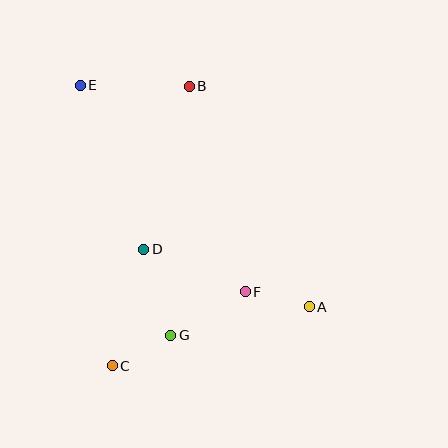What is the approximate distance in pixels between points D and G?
The distance between D and G is approximately 90 pixels.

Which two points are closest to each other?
Points A and F are closest to each other.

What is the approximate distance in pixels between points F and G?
The distance between F and G is approximately 86 pixels.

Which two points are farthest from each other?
Points A and E are farthest from each other.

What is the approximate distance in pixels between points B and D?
The distance between B and D is approximately 169 pixels.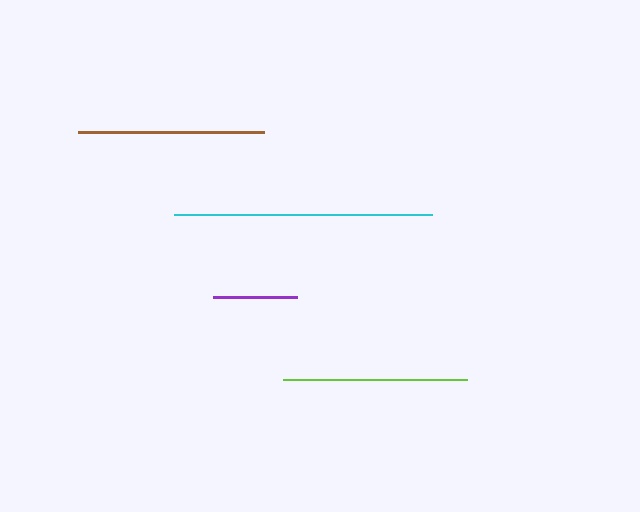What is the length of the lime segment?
The lime segment is approximately 185 pixels long.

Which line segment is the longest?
The cyan line is the longest at approximately 258 pixels.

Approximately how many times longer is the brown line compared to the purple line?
The brown line is approximately 2.2 times the length of the purple line.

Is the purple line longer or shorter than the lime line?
The lime line is longer than the purple line.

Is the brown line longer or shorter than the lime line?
The brown line is longer than the lime line.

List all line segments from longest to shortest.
From longest to shortest: cyan, brown, lime, purple.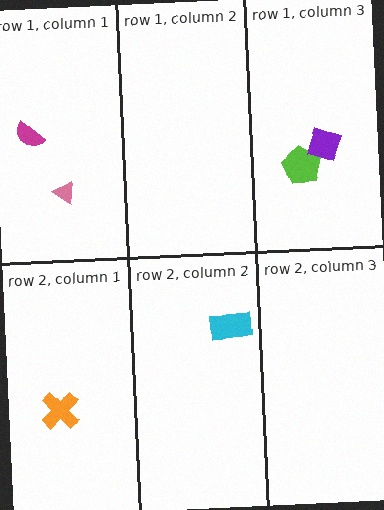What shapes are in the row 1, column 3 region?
The lime pentagon, the purple square.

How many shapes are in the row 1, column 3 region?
2.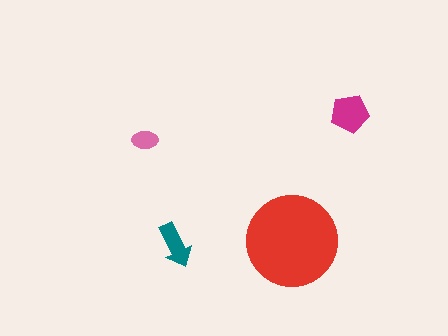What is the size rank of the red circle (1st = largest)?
1st.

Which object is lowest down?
The teal arrow is bottommost.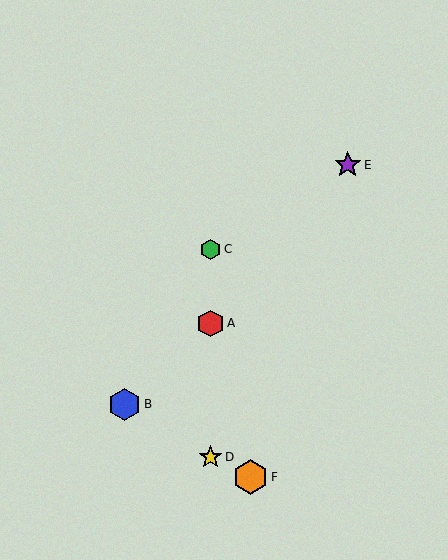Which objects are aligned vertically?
Objects A, C, D are aligned vertically.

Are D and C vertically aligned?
Yes, both are at x≈210.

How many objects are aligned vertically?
3 objects (A, C, D) are aligned vertically.